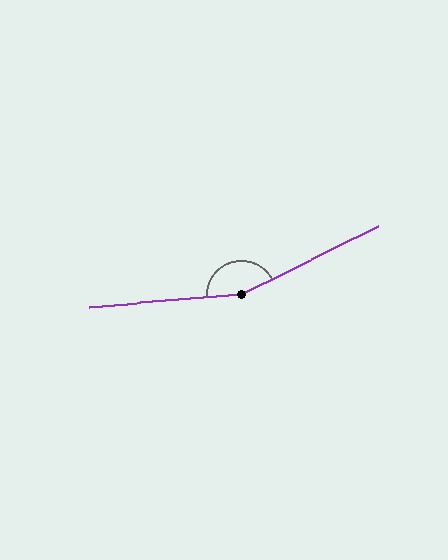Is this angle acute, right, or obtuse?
It is obtuse.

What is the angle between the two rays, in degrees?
Approximately 158 degrees.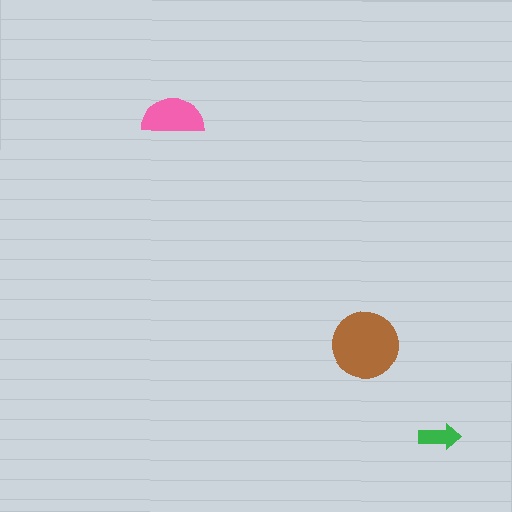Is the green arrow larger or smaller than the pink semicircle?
Smaller.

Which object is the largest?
The brown circle.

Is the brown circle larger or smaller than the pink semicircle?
Larger.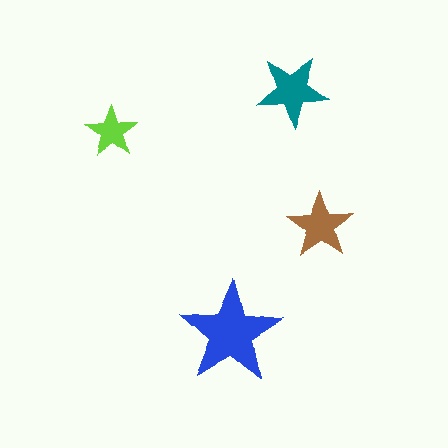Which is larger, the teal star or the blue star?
The blue one.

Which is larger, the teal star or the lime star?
The teal one.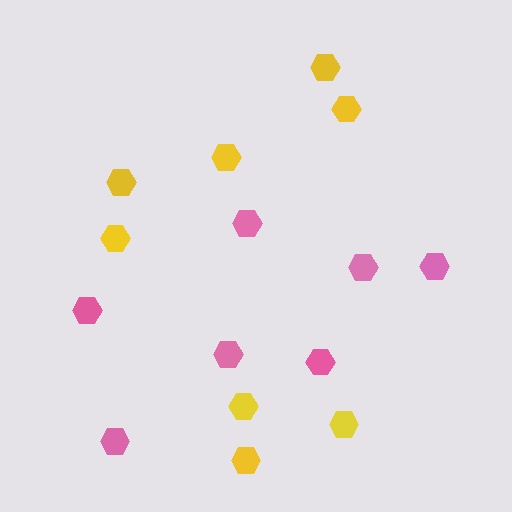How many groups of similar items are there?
There are 2 groups: one group of pink hexagons (7) and one group of yellow hexagons (8).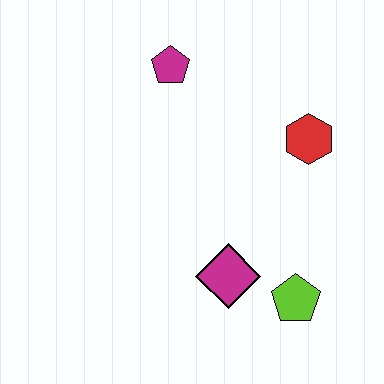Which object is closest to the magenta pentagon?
The red hexagon is closest to the magenta pentagon.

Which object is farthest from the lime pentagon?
The magenta pentagon is farthest from the lime pentagon.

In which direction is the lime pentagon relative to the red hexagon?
The lime pentagon is below the red hexagon.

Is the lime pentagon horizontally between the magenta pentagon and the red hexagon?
Yes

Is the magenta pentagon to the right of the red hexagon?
No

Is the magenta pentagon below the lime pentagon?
No